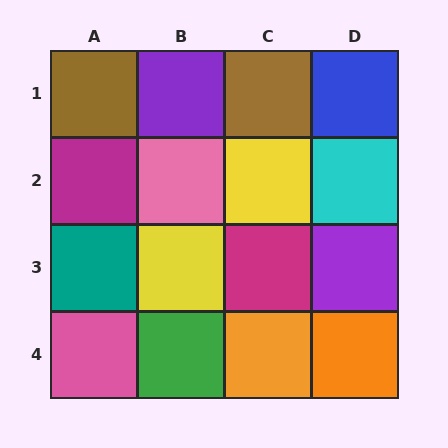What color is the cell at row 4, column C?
Orange.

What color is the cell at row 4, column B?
Green.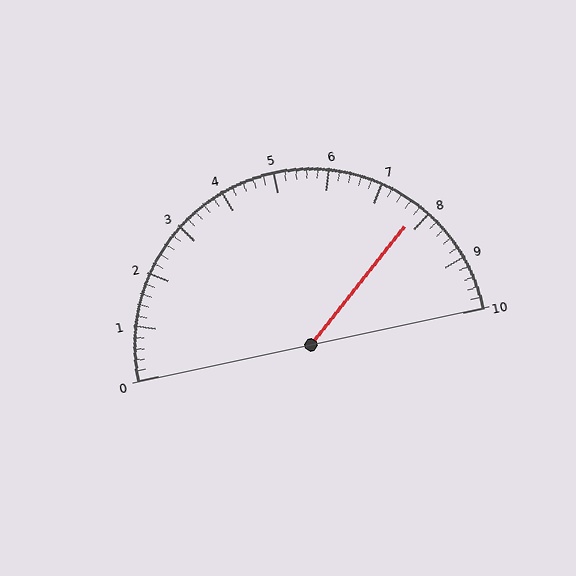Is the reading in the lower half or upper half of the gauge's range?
The reading is in the upper half of the range (0 to 10).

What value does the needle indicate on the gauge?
The needle indicates approximately 7.8.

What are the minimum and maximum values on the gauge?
The gauge ranges from 0 to 10.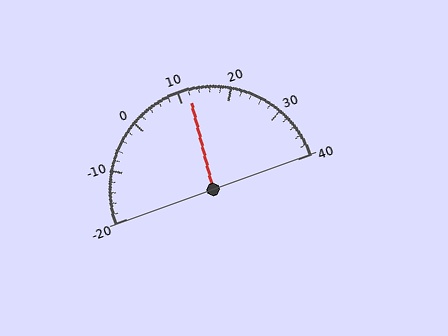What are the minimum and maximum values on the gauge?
The gauge ranges from -20 to 40.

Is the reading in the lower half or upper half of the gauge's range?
The reading is in the upper half of the range (-20 to 40).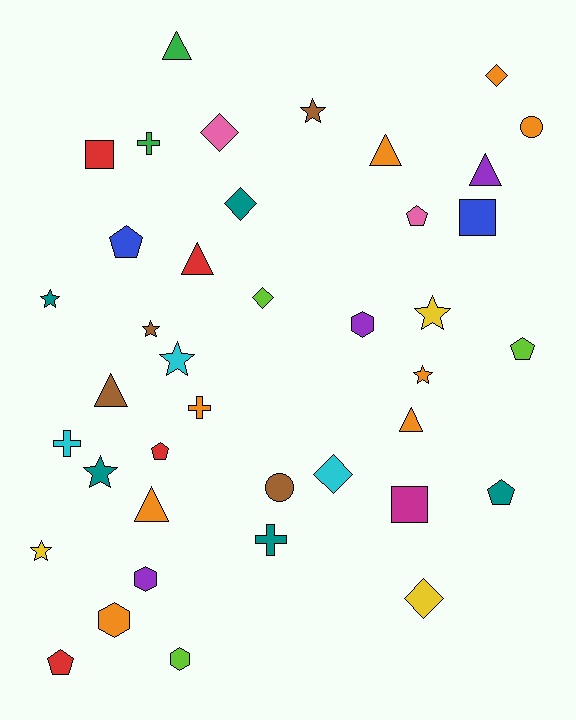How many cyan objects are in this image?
There are 3 cyan objects.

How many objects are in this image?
There are 40 objects.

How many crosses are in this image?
There are 4 crosses.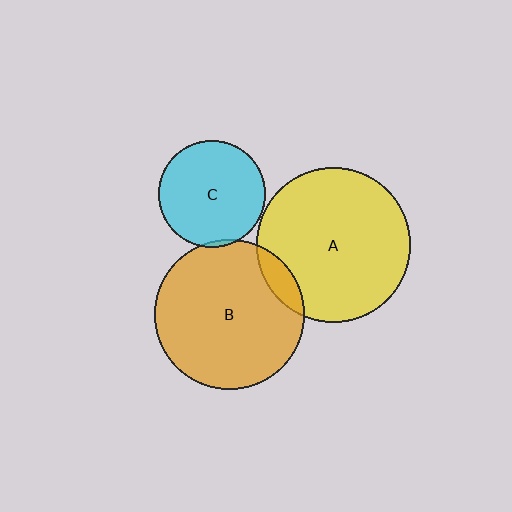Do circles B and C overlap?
Yes.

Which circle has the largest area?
Circle A (yellow).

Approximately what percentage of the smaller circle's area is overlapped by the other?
Approximately 5%.